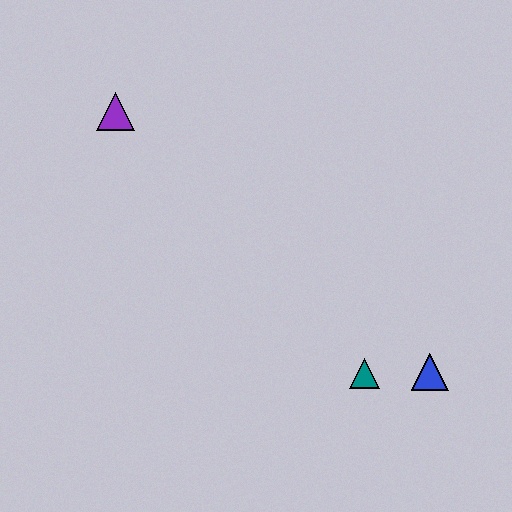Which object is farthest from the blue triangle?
The purple triangle is farthest from the blue triangle.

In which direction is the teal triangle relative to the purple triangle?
The teal triangle is below the purple triangle.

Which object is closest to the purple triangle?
The teal triangle is closest to the purple triangle.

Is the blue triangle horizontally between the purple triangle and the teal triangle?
No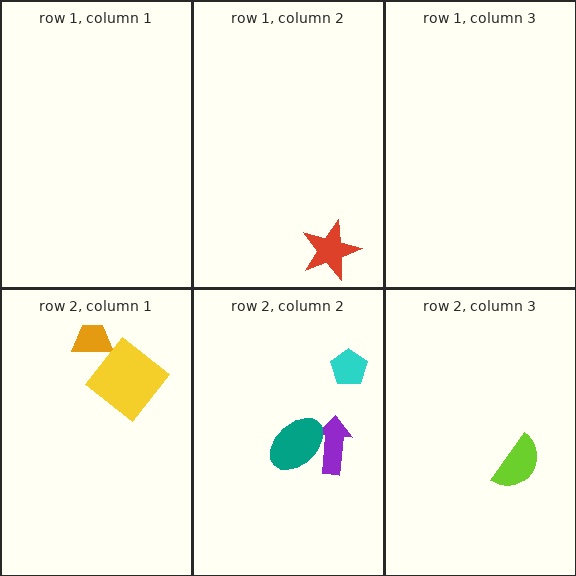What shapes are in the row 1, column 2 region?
The red star.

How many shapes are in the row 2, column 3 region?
1.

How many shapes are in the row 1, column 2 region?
1.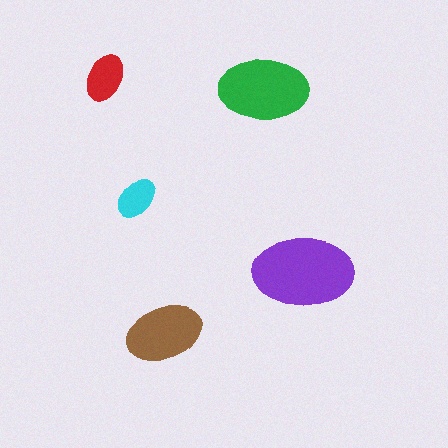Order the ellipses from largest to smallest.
the purple one, the green one, the brown one, the red one, the cyan one.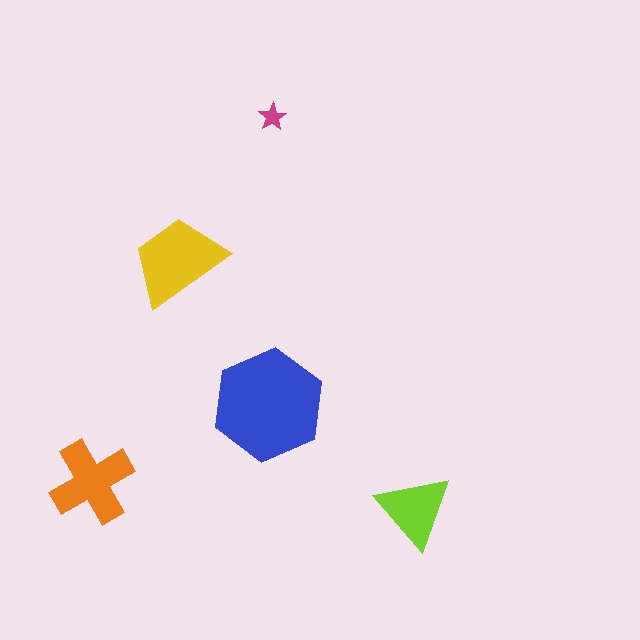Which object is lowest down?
The lime triangle is bottommost.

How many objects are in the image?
There are 5 objects in the image.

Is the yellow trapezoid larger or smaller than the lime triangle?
Larger.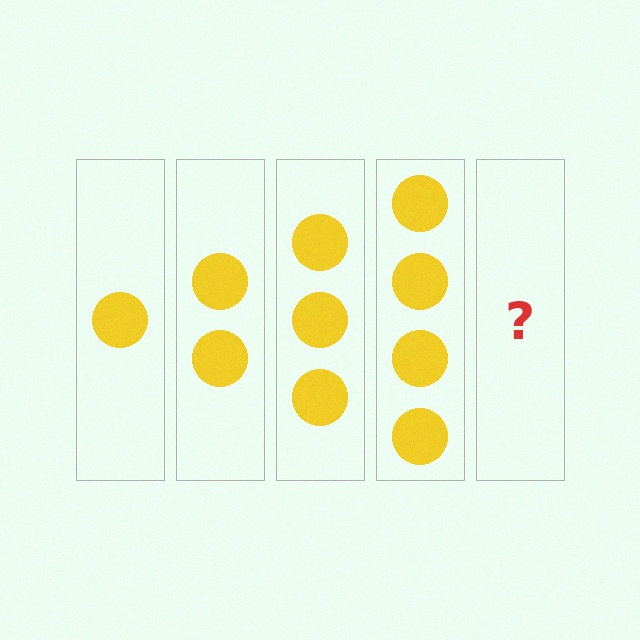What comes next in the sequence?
The next element should be 5 circles.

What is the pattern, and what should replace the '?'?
The pattern is that each step adds one more circle. The '?' should be 5 circles.